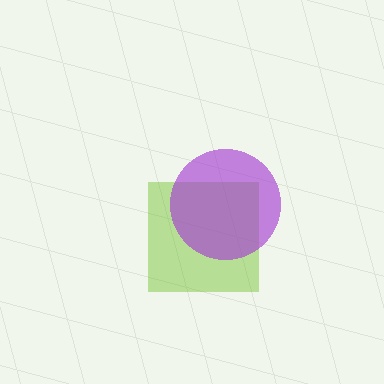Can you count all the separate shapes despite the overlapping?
Yes, there are 2 separate shapes.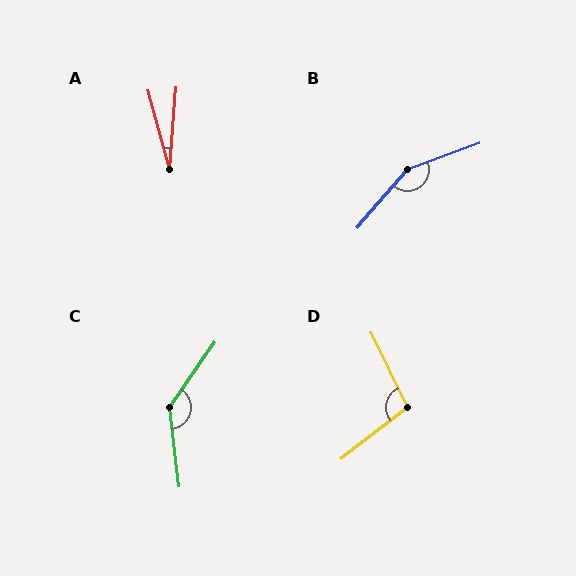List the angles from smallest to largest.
A (20°), D (102°), C (138°), B (151°).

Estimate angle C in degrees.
Approximately 138 degrees.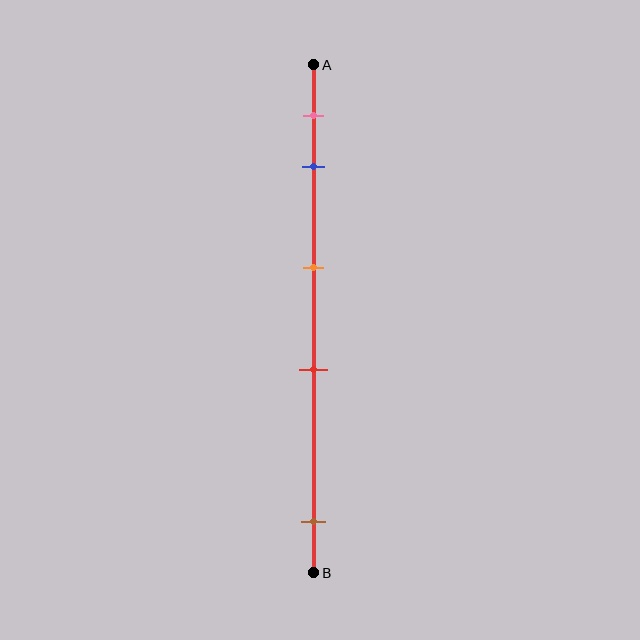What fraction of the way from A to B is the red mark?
The red mark is approximately 60% (0.6) of the way from A to B.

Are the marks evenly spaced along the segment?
No, the marks are not evenly spaced.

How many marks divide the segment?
There are 5 marks dividing the segment.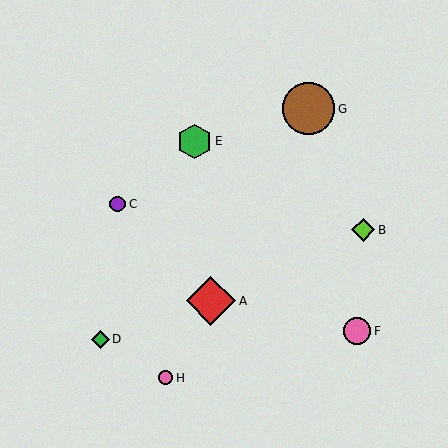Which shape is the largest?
The brown circle (labeled G) is the largest.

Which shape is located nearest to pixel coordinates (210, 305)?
The red diamond (labeled A) at (211, 301) is nearest to that location.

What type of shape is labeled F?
Shape F is a pink circle.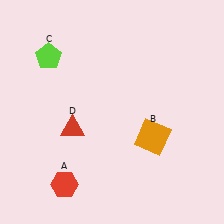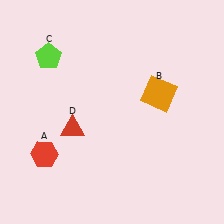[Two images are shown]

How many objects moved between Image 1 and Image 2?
2 objects moved between the two images.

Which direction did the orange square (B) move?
The orange square (B) moved up.